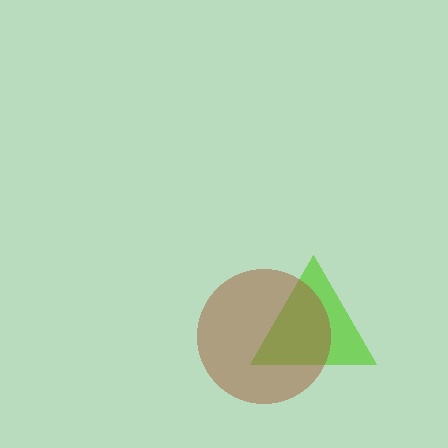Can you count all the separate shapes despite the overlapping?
Yes, there are 2 separate shapes.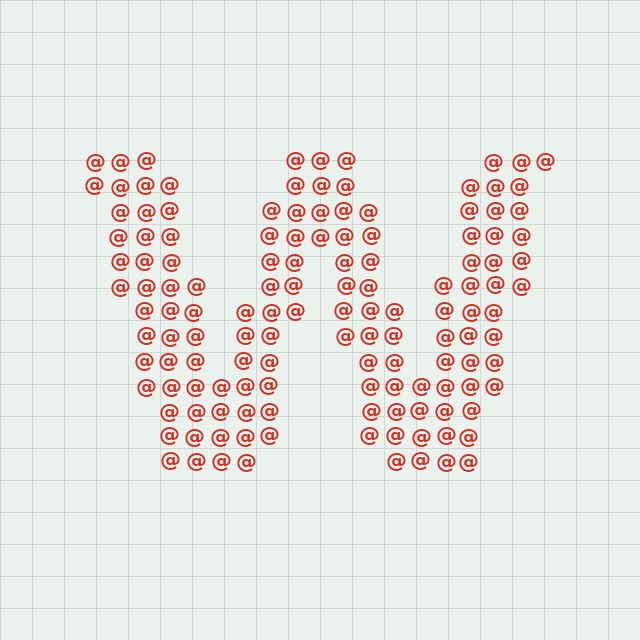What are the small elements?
The small elements are at signs.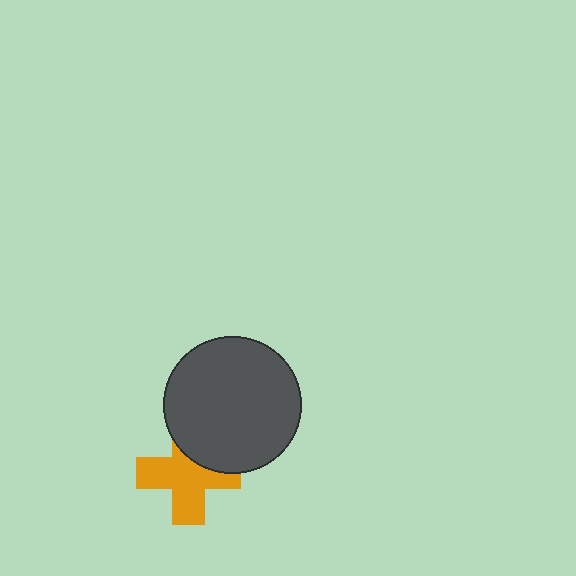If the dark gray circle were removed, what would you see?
You would see the complete orange cross.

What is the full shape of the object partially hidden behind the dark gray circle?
The partially hidden object is an orange cross.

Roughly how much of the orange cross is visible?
Most of it is visible (roughly 69%).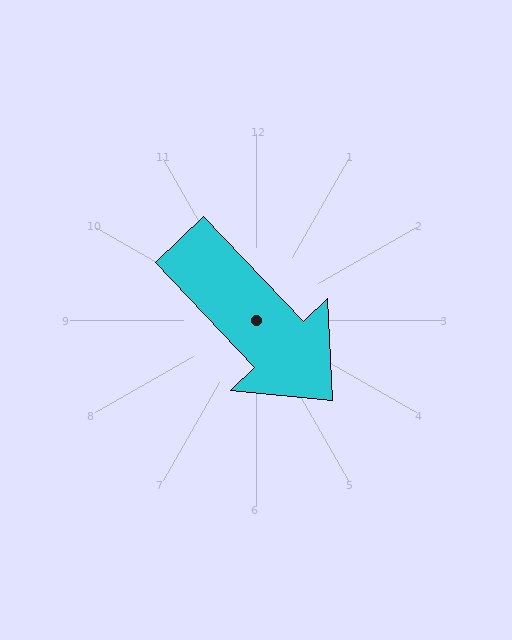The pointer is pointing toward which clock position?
Roughly 5 o'clock.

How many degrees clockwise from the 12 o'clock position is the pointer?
Approximately 136 degrees.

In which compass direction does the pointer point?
Southeast.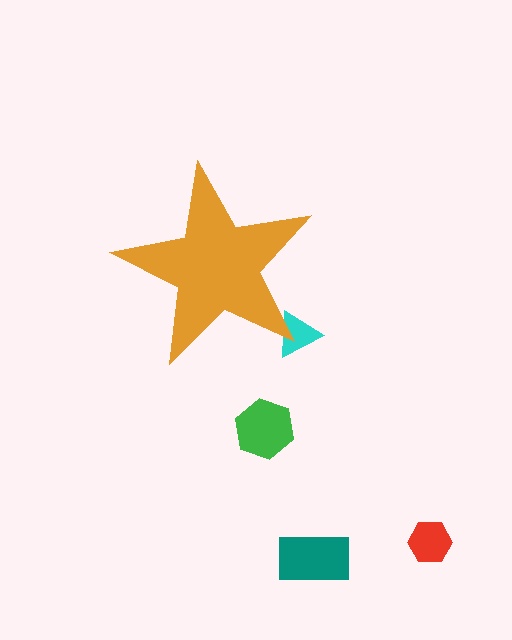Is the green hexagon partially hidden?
No, the green hexagon is fully visible.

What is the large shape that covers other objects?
An orange star.